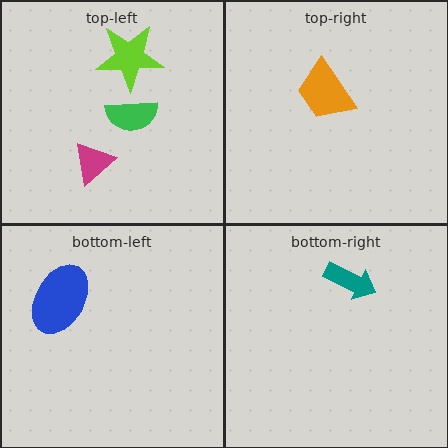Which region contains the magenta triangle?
The top-left region.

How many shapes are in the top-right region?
1.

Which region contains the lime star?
The top-left region.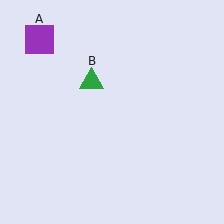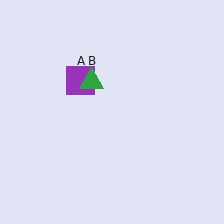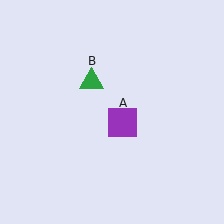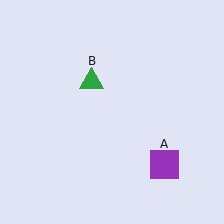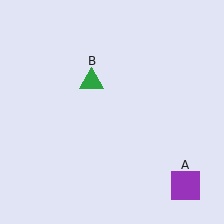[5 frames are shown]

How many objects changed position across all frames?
1 object changed position: purple square (object A).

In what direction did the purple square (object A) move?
The purple square (object A) moved down and to the right.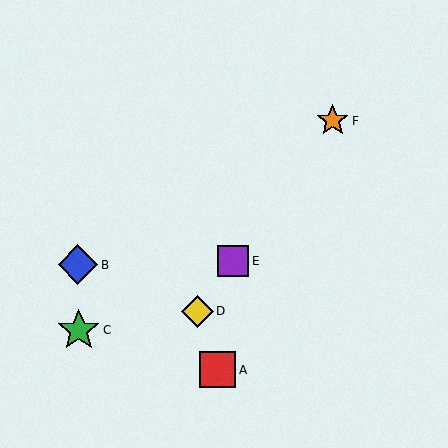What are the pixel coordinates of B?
Object B is at (78, 265).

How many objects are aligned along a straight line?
3 objects (D, E, F) are aligned along a straight line.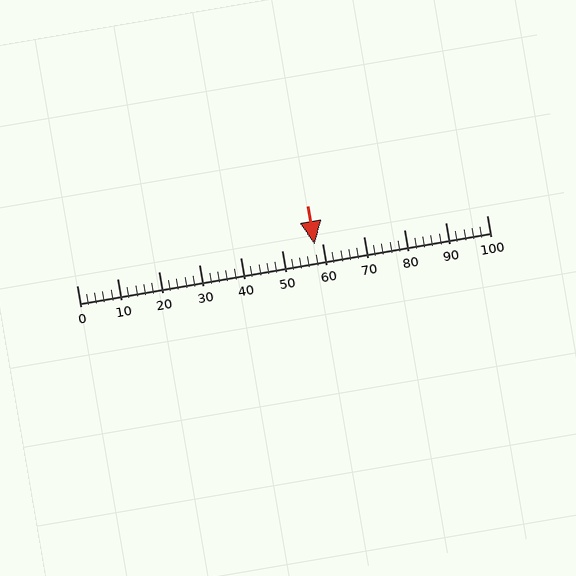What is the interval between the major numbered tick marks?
The major tick marks are spaced 10 units apart.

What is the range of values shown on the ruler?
The ruler shows values from 0 to 100.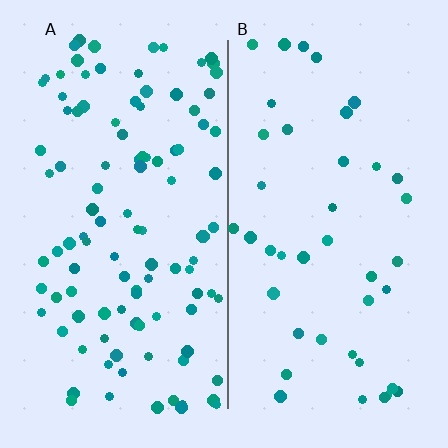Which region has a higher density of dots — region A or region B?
A (the left).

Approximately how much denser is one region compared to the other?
Approximately 2.6× — region A over region B.